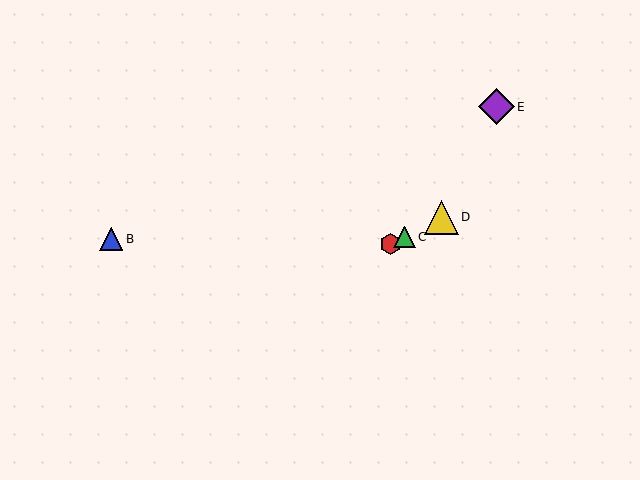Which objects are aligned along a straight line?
Objects A, C, D are aligned along a straight line.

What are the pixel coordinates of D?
Object D is at (441, 217).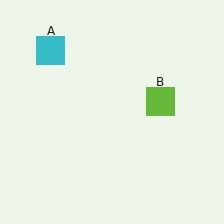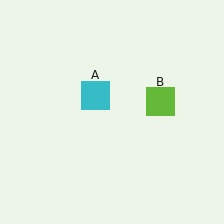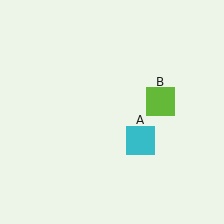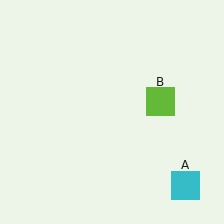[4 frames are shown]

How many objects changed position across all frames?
1 object changed position: cyan square (object A).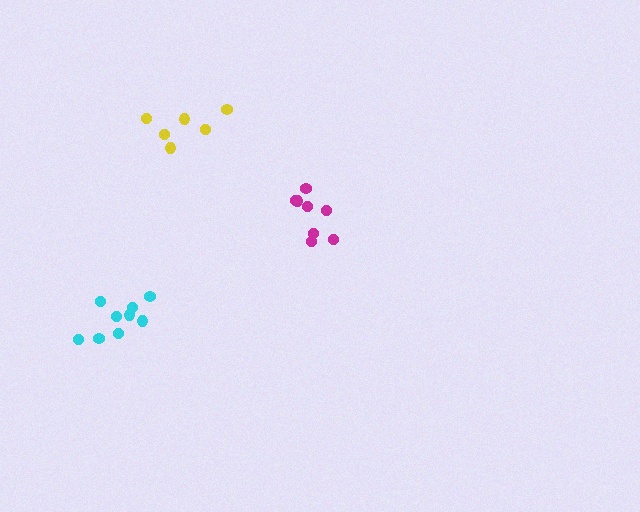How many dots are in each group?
Group 1: 9 dots, Group 2: 6 dots, Group 3: 8 dots (23 total).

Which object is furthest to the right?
The magenta cluster is rightmost.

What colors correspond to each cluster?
The clusters are colored: cyan, yellow, magenta.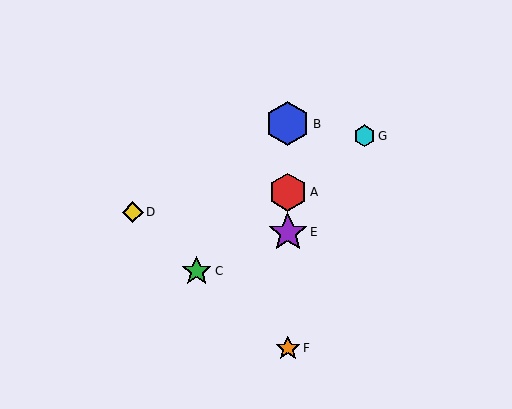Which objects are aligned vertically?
Objects A, B, E, F are aligned vertically.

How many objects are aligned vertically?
4 objects (A, B, E, F) are aligned vertically.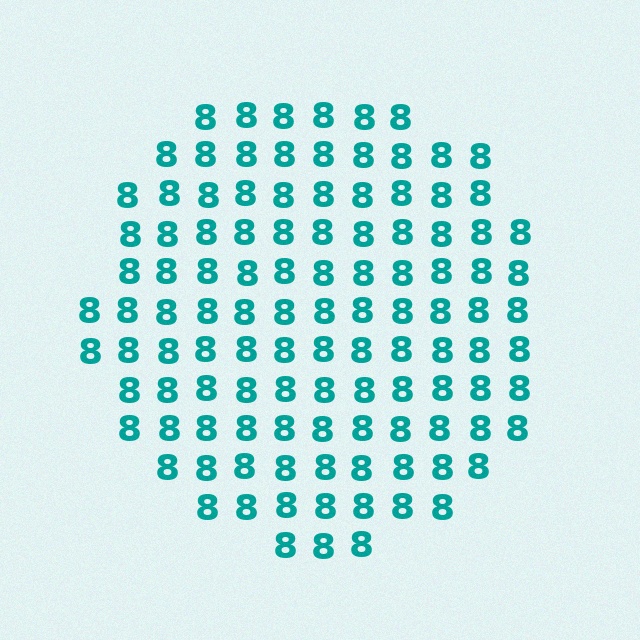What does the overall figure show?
The overall figure shows a circle.